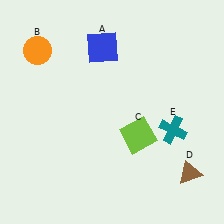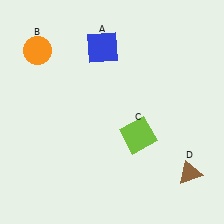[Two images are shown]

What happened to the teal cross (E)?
The teal cross (E) was removed in Image 2. It was in the bottom-right area of Image 1.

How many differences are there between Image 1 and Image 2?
There is 1 difference between the two images.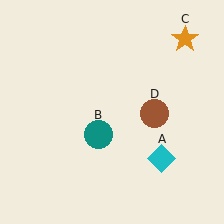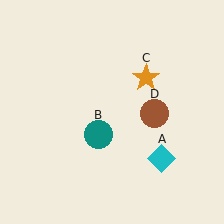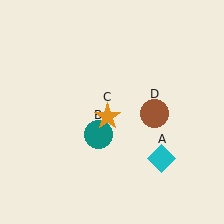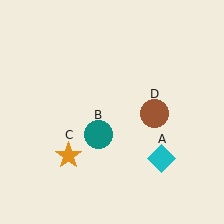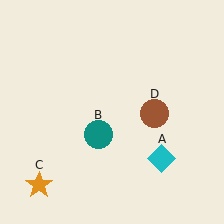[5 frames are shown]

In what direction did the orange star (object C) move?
The orange star (object C) moved down and to the left.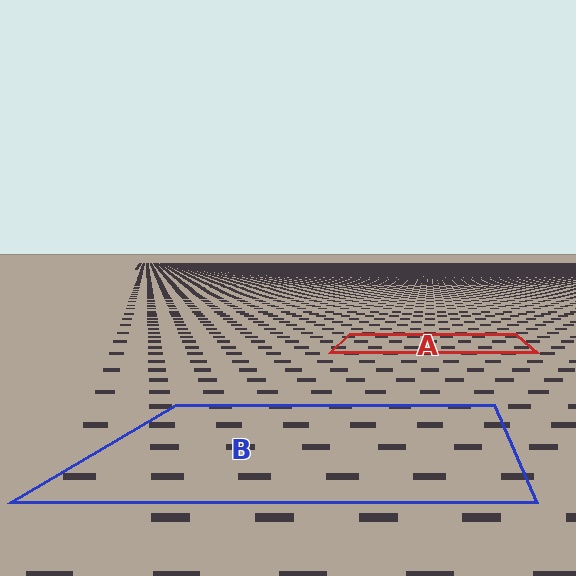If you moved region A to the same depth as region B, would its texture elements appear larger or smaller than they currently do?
They would appear larger. At a closer depth, the same texture elements are projected at a bigger on-screen size.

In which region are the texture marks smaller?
The texture marks are smaller in region A, because it is farther away.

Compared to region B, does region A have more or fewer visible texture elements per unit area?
Region A has more texture elements per unit area — they are packed more densely because it is farther away.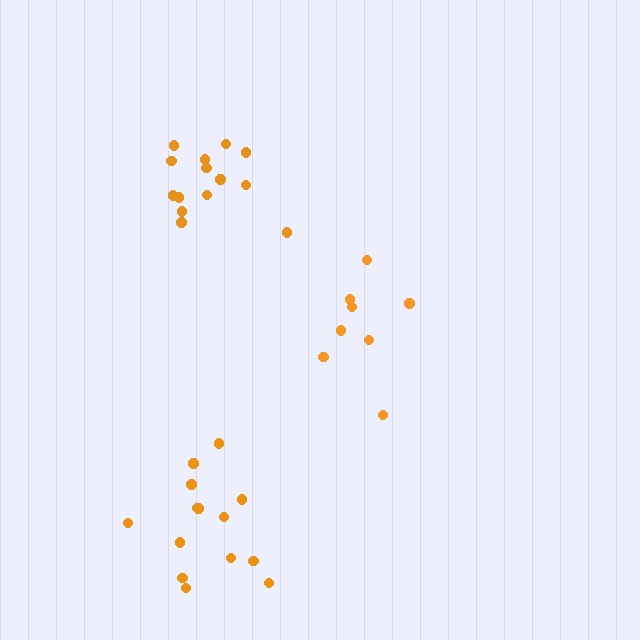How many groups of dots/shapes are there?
There are 3 groups.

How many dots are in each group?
Group 1: 8 dots, Group 2: 14 dots, Group 3: 14 dots (36 total).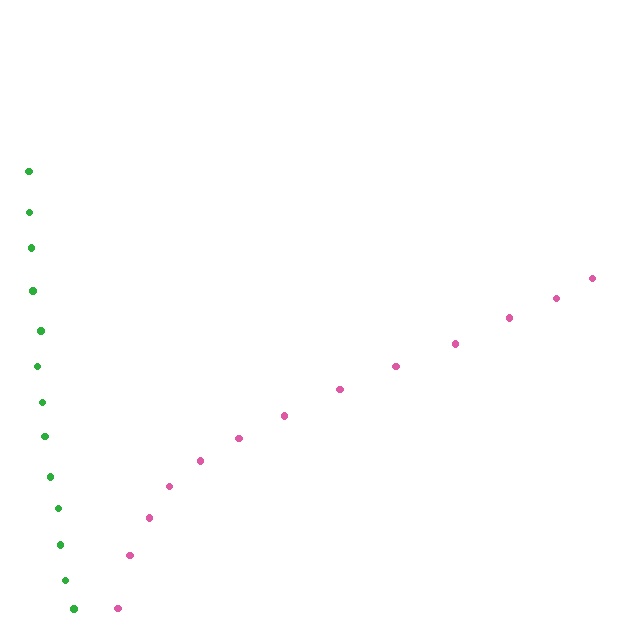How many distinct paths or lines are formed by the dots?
There are 2 distinct paths.